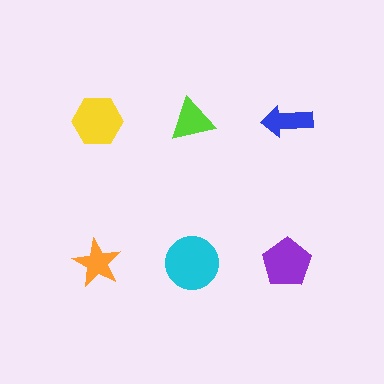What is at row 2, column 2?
A cyan circle.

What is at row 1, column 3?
A blue arrow.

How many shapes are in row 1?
3 shapes.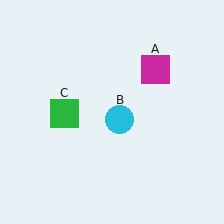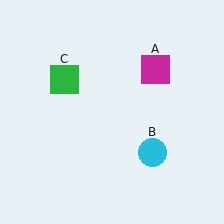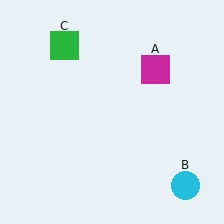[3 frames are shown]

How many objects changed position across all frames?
2 objects changed position: cyan circle (object B), green square (object C).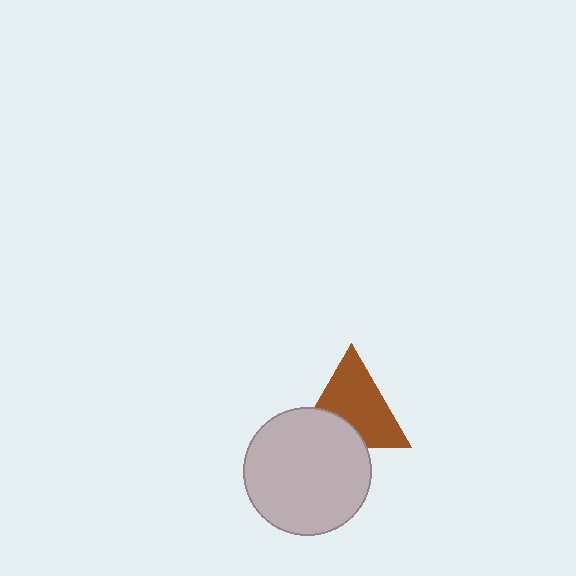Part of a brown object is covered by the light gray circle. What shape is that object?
It is a triangle.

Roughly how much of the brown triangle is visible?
Most of it is visible (roughly 69%).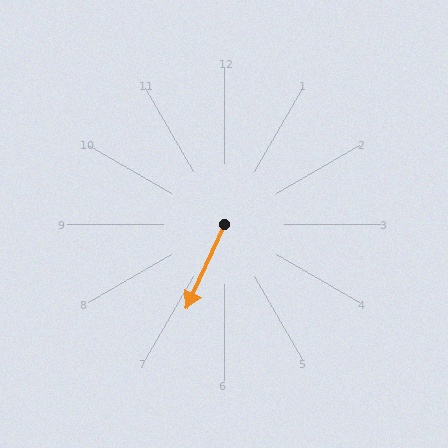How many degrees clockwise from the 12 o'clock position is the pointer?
Approximately 204 degrees.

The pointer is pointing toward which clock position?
Roughly 7 o'clock.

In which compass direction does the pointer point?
Southwest.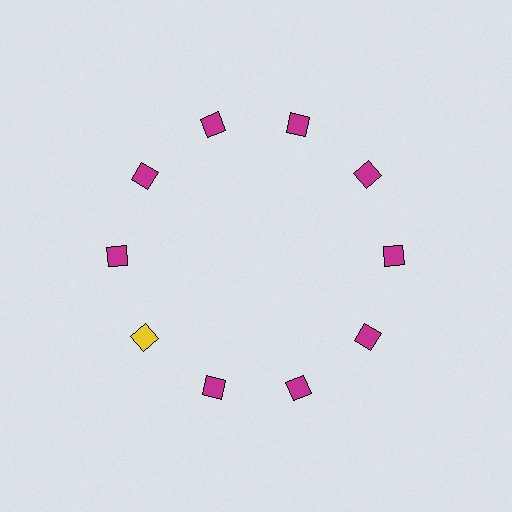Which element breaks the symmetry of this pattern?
The yellow diamond at roughly the 8 o'clock position breaks the symmetry. All other shapes are magenta diamonds.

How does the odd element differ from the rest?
It has a different color: yellow instead of magenta.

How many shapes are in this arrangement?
There are 10 shapes arranged in a ring pattern.